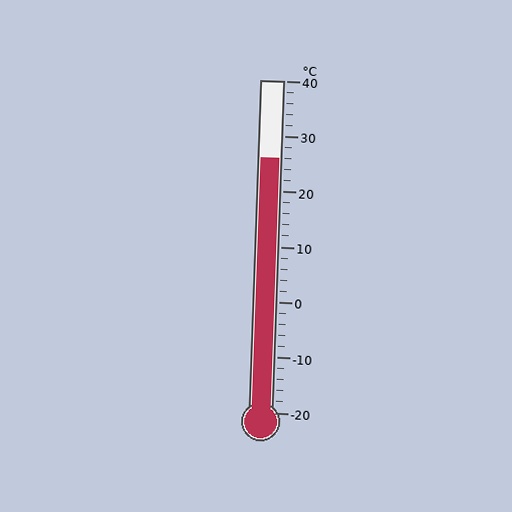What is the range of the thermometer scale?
The thermometer scale ranges from -20°C to 40°C.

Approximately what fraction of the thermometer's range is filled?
The thermometer is filled to approximately 75% of its range.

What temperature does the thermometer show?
The thermometer shows approximately 26°C.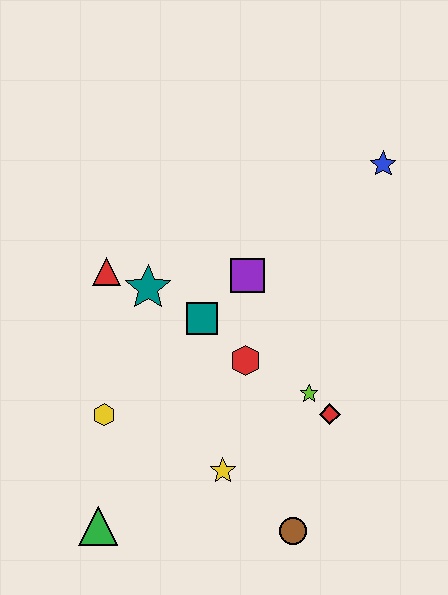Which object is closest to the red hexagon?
The teal square is closest to the red hexagon.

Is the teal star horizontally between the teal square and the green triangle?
Yes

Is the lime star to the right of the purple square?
Yes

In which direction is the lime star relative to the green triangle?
The lime star is to the right of the green triangle.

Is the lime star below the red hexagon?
Yes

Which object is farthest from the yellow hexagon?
The blue star is farthest from the yellow hexagon.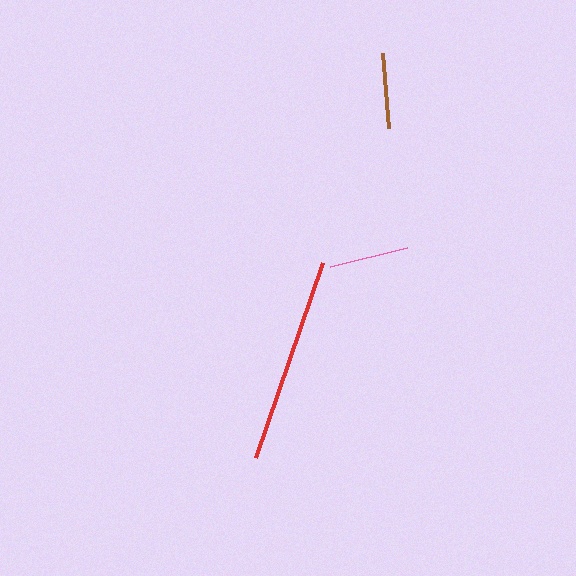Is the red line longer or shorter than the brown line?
The red line is longer than the brown line.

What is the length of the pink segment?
The pink segment is approximately 80 pixels long.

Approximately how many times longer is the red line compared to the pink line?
The red line is approximately 2.6 times the length of the pink line.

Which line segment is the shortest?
The brown line is the shortest at approximately 76 pixels.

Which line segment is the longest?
The red line is the longest at approximately 206 pixels.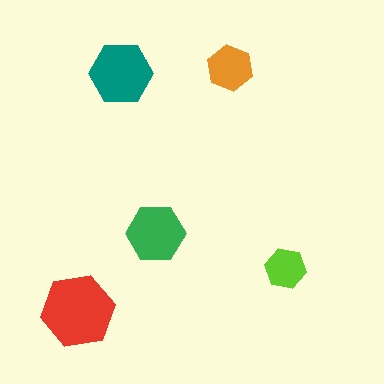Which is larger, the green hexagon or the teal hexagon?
The teal one.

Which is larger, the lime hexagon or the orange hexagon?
The orange one.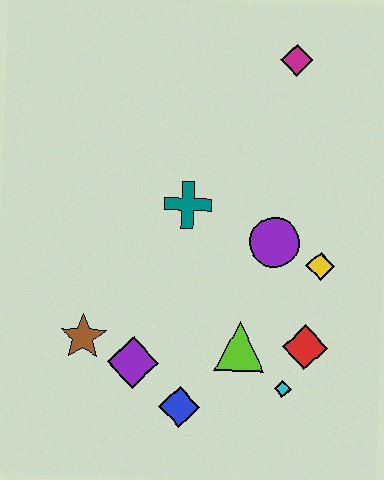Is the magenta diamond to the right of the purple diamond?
Yes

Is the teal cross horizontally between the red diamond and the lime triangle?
No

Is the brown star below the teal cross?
Yes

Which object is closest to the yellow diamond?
The purple circle is closest to the yellow diamond.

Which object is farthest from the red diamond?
The magenta diamond is farthest from the red diamond.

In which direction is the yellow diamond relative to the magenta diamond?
The yellow diamond is below the magenta diamond.